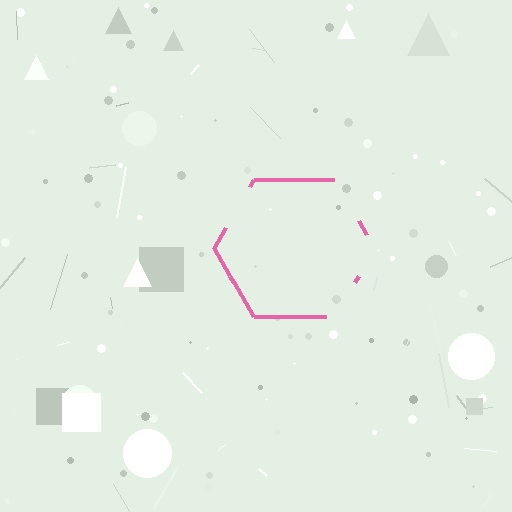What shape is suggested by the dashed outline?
The dashed outline suggests a hexagon.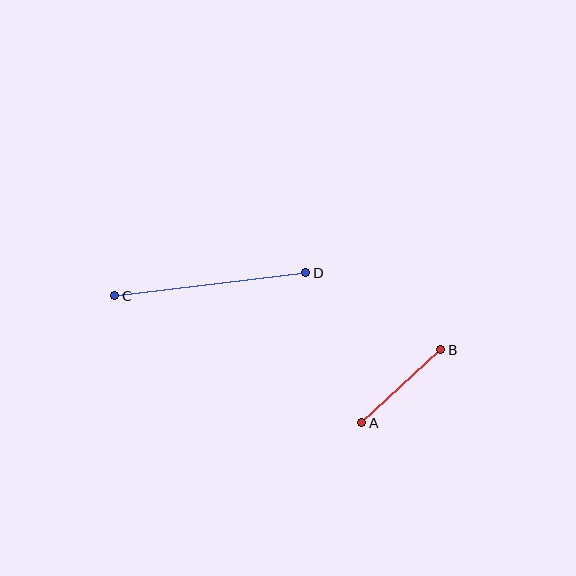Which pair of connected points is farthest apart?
Points C and D are farthest apart.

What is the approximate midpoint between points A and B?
The midpoint is at approximately (401, 386) pixels.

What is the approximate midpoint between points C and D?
The midpoint is at approximately (210, 284) pixels.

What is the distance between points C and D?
The distance is approximately 193 pixels.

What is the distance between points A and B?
The distance is approximately 107 pixels.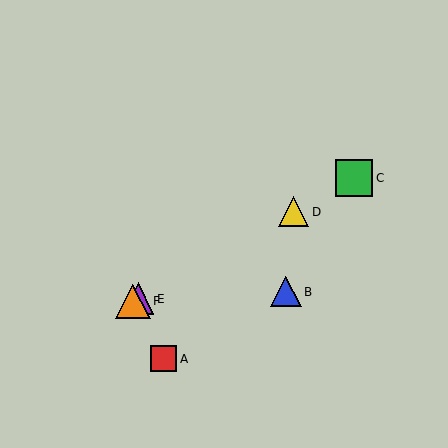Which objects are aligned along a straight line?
Objects C, D, E, F are aligned along a straight line.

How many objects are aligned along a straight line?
4 objects (C, D, E, F) are aligned along a straight line.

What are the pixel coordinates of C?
Object C is at (354, 178).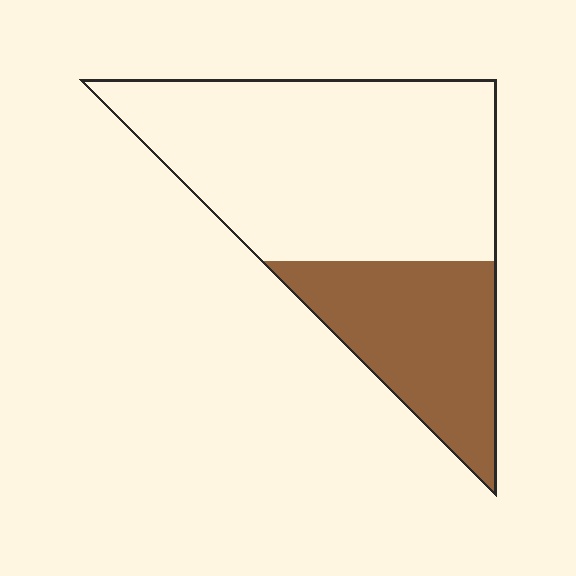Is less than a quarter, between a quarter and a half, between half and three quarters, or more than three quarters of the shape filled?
Between a quarter and a half.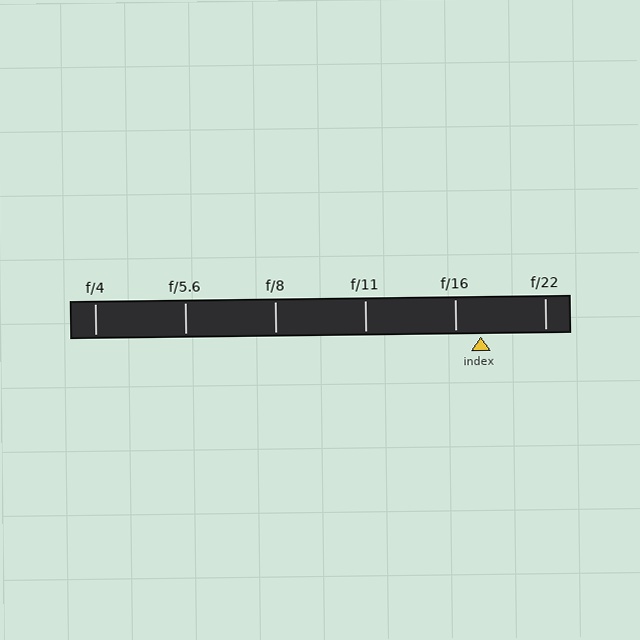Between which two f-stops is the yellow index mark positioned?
The index mark is between f/16 and f/22.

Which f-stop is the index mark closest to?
The index mark is closest to f/16.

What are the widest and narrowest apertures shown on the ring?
The widest aperture shown is f/4 and the narrowest is f/22.